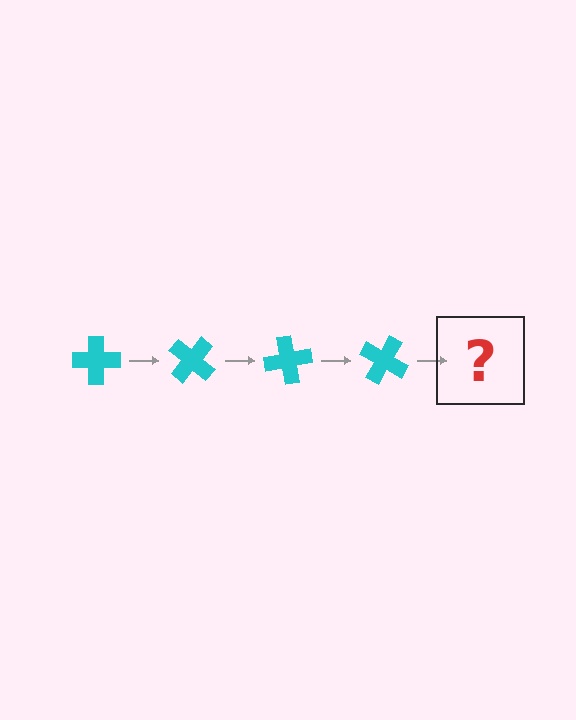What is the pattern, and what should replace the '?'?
The pattern is that the cross rotates 40 degrees each step. The '?' should be a cyan cross rotated 160 degrees.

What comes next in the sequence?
The next element should be a cyan cross rotated 160 degrees.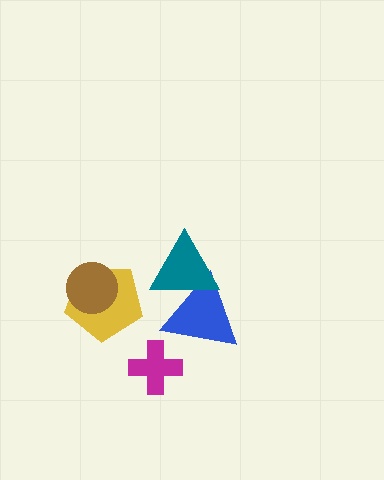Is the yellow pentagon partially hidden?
Yes, it is partially covered by another shape.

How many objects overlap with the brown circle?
1 object overlaps with the brown circle.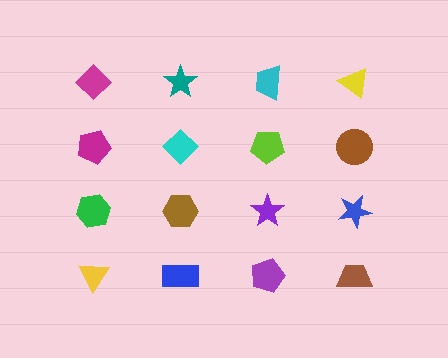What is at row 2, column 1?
A magenta pentagon.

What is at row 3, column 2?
A brown hexagon.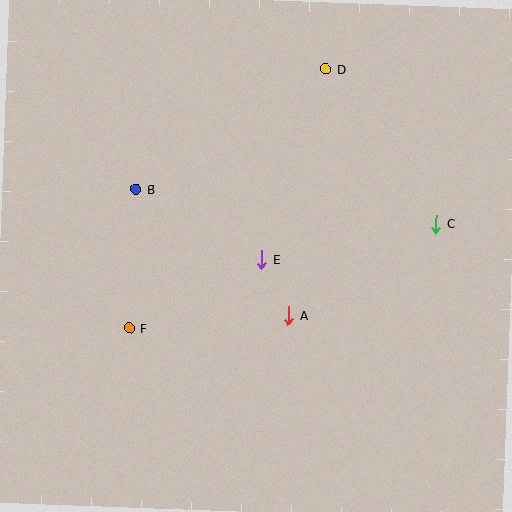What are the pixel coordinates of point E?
Point E is at (262, 260).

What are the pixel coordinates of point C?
Point C is at (436, 224).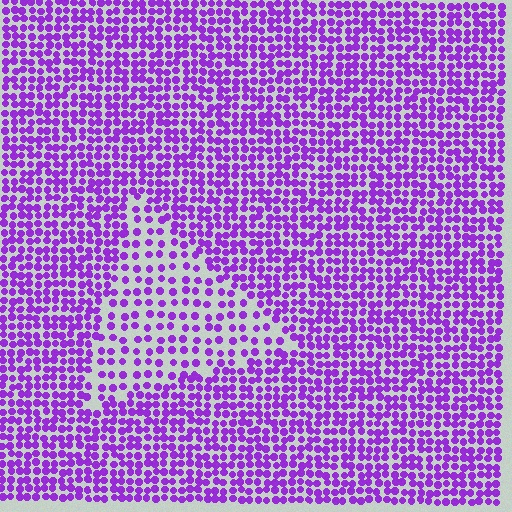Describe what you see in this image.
The image contains small purple elements arranged at two different densities. A triangle-shaped region is visible where the elements are less densely packed than the surrounding area.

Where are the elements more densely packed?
The elements are more densely packed outside the triangle boundary.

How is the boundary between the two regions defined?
The boundary is defined by a change in element density (approximately 2.0x ratio). All elements are the same color, size, and shape.